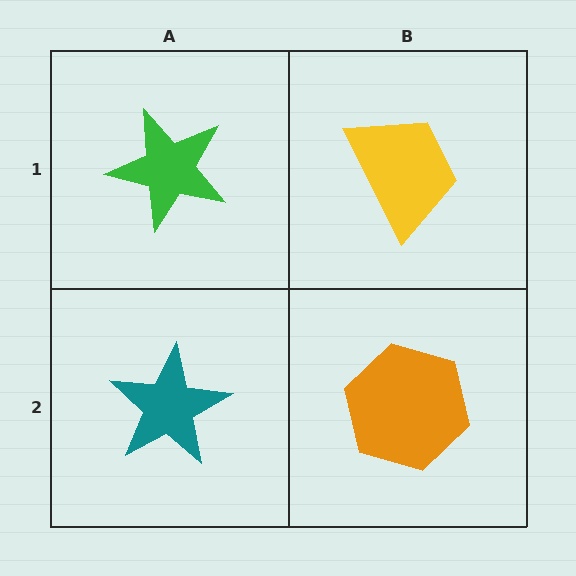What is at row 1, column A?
A green star.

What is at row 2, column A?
A teal star.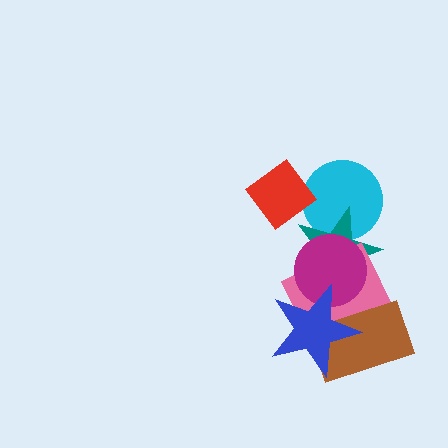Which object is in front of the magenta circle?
The blue star is in front of the magenta circle.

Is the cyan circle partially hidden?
Yes, it is partially covered by another shape.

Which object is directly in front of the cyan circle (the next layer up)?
The teal star is directly in front of the cyan circle.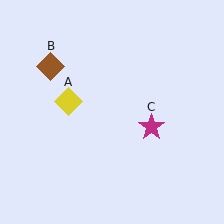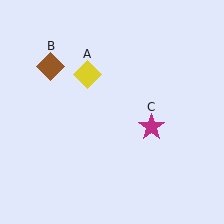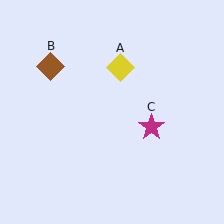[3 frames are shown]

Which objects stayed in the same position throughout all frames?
Brown diamond (object B) and magenta star (object C) remained stationary.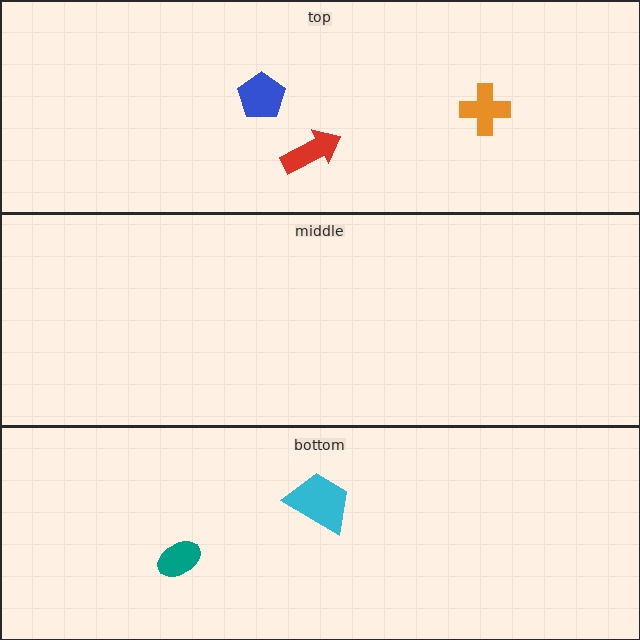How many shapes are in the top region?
3.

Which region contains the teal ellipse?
The bottom region.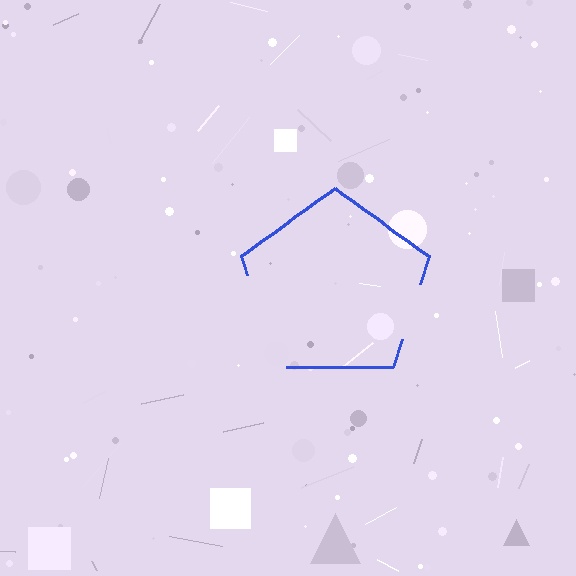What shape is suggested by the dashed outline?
The dashed outline suggests a pentagon.